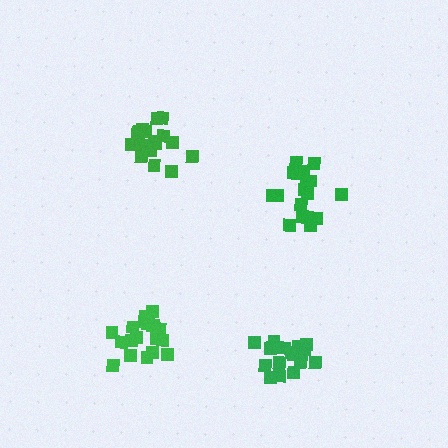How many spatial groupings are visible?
There are 4 spatial groupings.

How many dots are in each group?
Group 1: 18 dots, Group 2: 19 dots, Group 3: 18 dots, Group 4: 18 dots (73 total).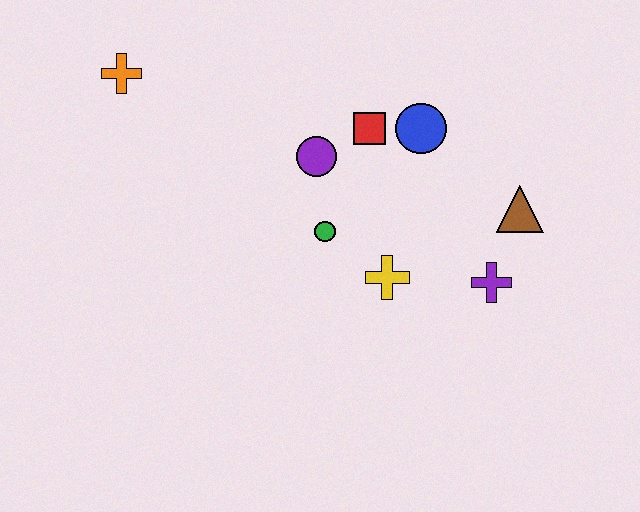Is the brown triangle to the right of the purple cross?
Yes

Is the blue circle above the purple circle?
Yes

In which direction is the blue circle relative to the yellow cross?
The blue circle is above the yellow cross.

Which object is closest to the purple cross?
The brown triangle is closest to the purple cross.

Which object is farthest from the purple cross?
The orange cross is farthest from the purple cross.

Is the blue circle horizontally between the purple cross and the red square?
Yes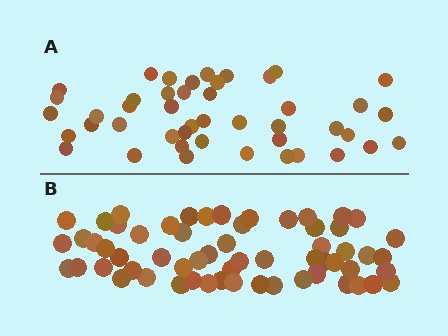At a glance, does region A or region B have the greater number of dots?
Region B (the bottom region) has more dots.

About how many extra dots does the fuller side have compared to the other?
Region B has approximately 15 more dots than region A.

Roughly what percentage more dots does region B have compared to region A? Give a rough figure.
About 35% more.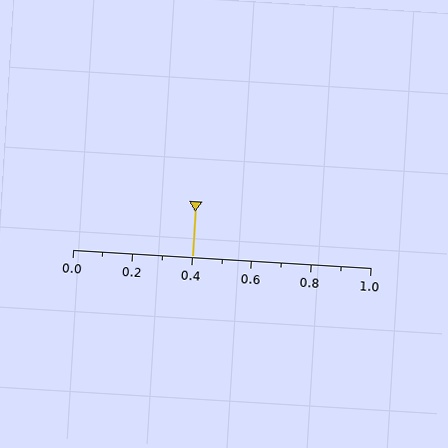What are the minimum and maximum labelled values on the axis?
The axis runs from 0.0 to 1.0.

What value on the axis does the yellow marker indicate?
The marker indicates approximately 0.4.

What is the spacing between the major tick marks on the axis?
The major ticks are spaced 0.2 apart.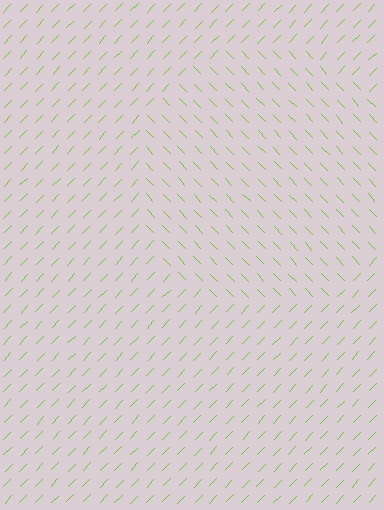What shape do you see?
I see a circle.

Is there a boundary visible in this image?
Yes, there is a texture boundary formed by a change in line orientation.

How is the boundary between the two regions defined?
The boundary is defined purely by a change in line orientation (approximately 88 degrees difference). All lines are the same color and thickness.